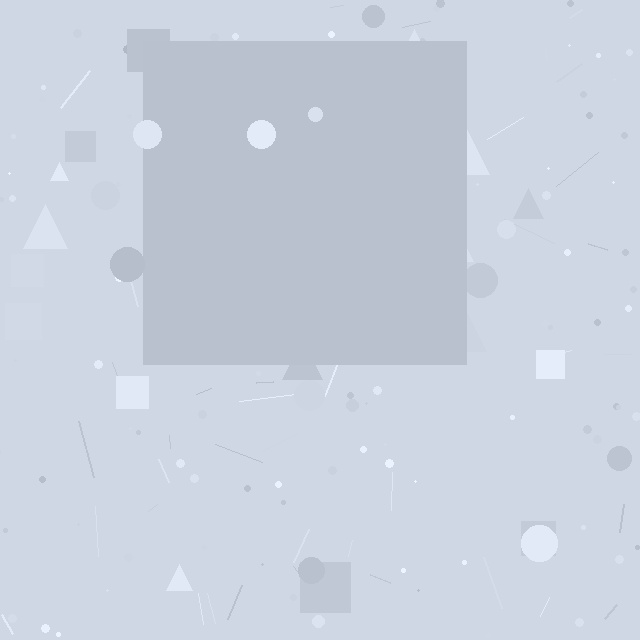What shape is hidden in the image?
A square is hidden in the image.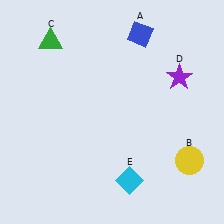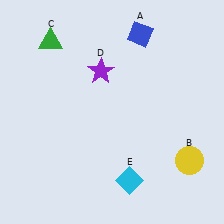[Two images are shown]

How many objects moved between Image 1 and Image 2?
1 object moved between the two images.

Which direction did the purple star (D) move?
The purple star (D) moved left.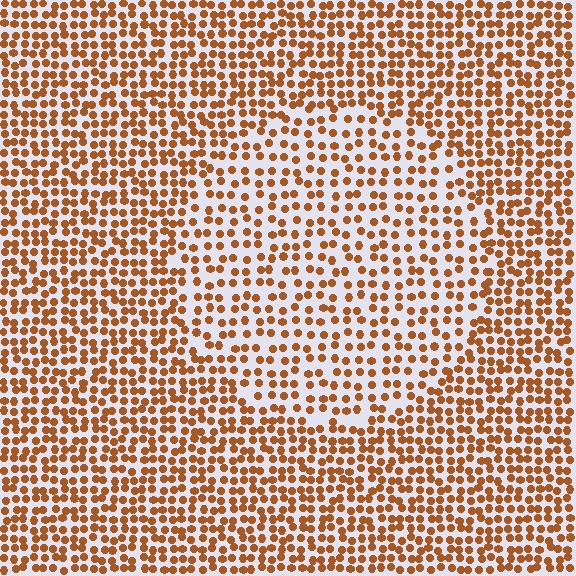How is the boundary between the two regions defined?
The boundary is defined by a change in element density (approximately 1.6x ratio). All elements are the same color, size, and shape.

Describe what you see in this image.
The image contains small brown elements arranged at two different densities. A circle-shaped region is visible where the elements are less densely packed than the surrounding area.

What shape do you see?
I see a circle.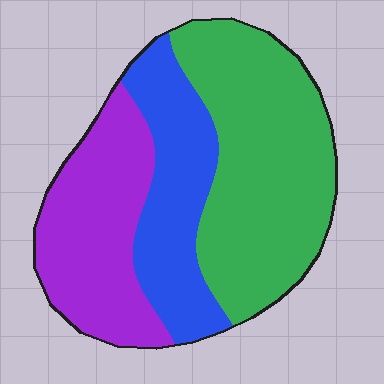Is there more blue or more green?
Green.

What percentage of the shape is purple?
Purple takes up about one third (1/3) of the shape.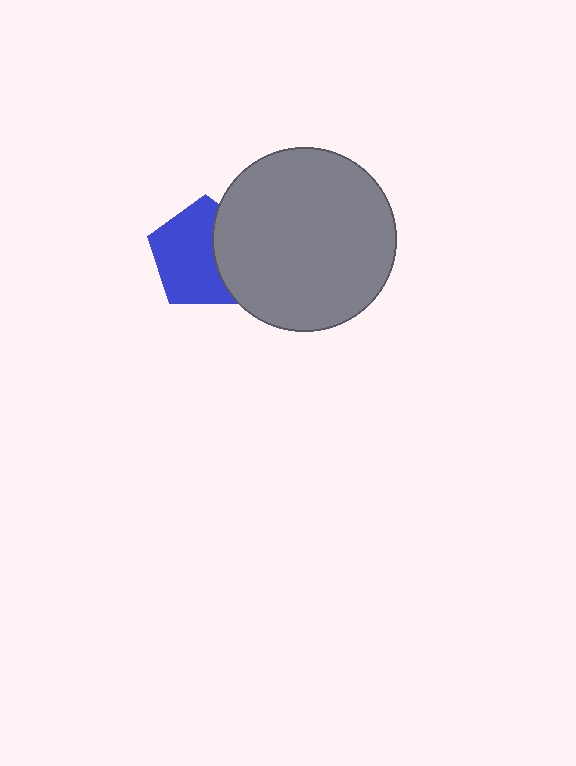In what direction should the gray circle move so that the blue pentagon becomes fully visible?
The gray circle should move right. That is the shortest direction to clear the overlap and leave the blue pentagon fully visible.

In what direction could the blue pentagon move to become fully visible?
The blue pentagon could move left. That would shift it out from behind the gray circle entirely.